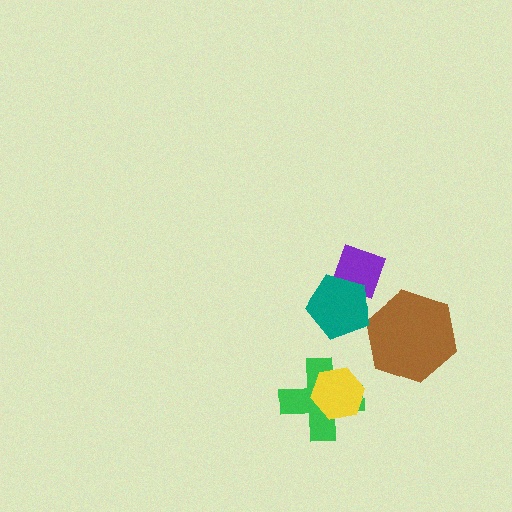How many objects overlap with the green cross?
1 object overlaps with the green cross.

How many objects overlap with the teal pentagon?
1 object overlaps with the teal pentagon.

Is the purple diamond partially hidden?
Yes, it is partially covered by another shape.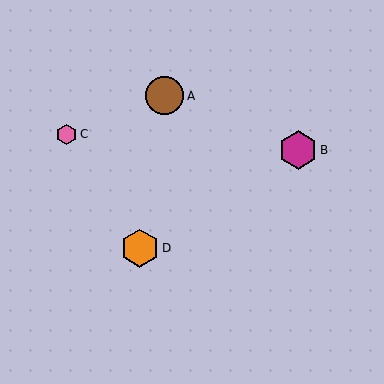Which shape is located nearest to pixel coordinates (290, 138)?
The magenta hexagon (labeled B) at (298, 150) is nearest to that location.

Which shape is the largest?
The magenta hexagon (labeled B) is the largest.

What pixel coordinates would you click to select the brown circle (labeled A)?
Click at (165, 96) to select the brown circle A.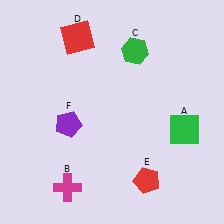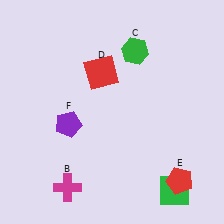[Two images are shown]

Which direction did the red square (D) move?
The red square (D) moved down.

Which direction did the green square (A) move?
The green square (A) moved down.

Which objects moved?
The objects that moved are: the green square (A), the red square (D), the red pentagon (E).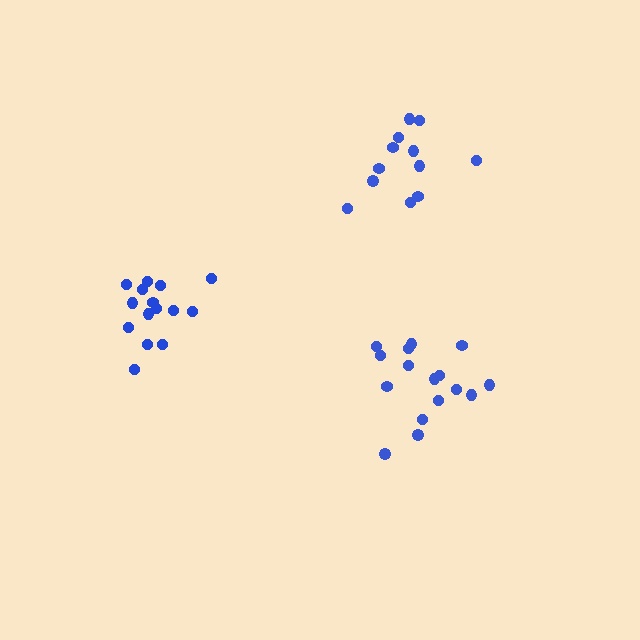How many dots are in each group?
Group 1: 12 dots, Group 2: 16 dots, Group 3: 15 dots (43 total).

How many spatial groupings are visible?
There are 3 spatial groupings.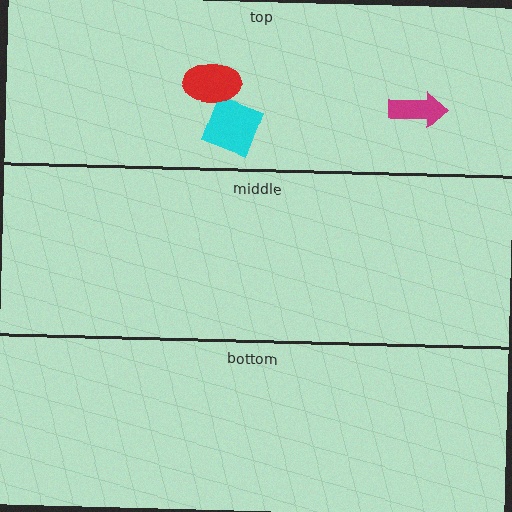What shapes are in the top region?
The cyan square, the magenta arrow, the red ellipse.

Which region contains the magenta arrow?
The top region.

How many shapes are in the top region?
3.